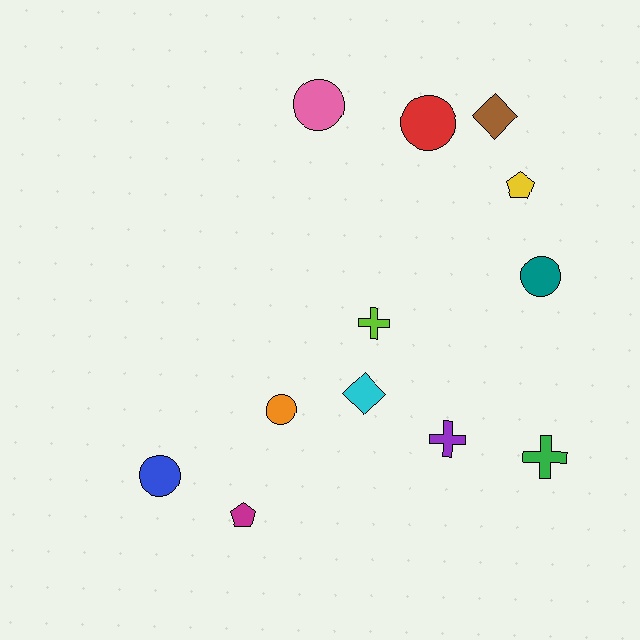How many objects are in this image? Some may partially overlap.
There are 12 objects.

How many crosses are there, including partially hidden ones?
There are 3 crosses.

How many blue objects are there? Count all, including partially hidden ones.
There is 1 blue object.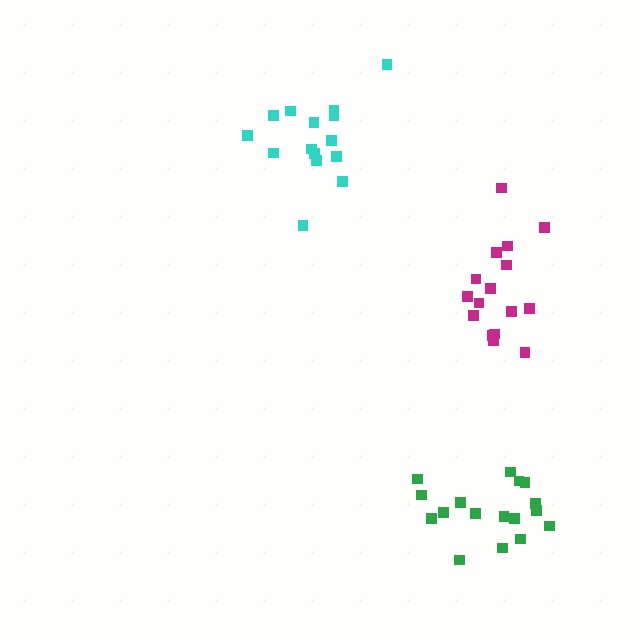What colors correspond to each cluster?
The clusters are colored: cyan, green, magenta.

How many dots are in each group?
Group 1: 15 dots, Group 2: 17 dots, Group 3: 16 dots (48 total).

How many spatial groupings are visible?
There are 3 spatial groupings.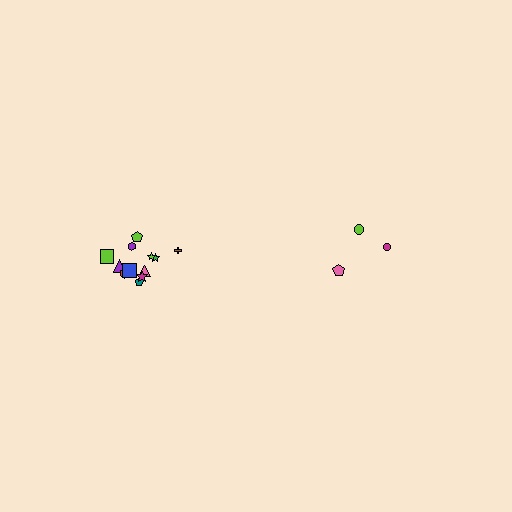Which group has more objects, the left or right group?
The left group.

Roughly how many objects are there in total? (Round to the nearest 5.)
Roughly 15 objects in total.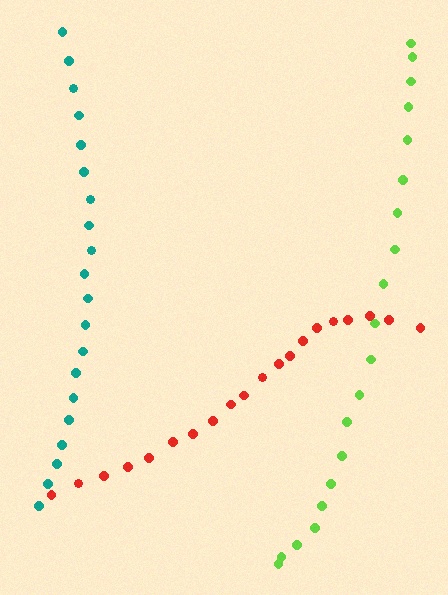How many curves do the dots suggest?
There are 3 distinct paths.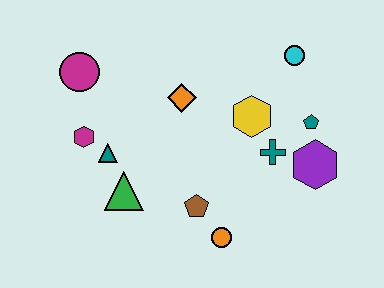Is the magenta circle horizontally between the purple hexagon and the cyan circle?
No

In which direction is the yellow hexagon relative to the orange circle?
The yellow hexagon is above the orange circle.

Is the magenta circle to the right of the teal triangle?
No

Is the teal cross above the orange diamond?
No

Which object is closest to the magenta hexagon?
The teal triangle is closest to the magenta hexagon.